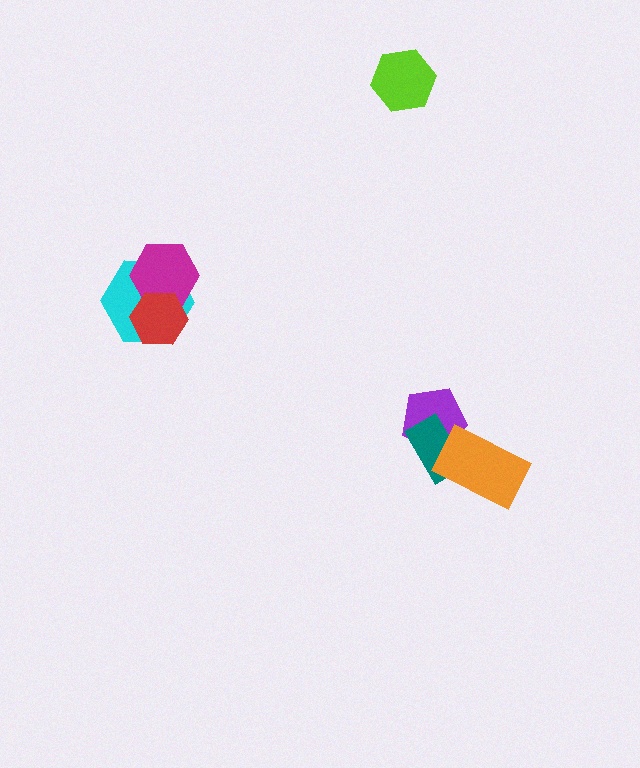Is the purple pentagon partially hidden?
Yes, it is partially covered by another shape.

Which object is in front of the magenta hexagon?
The red hexagon is in front of the magenta hexagon.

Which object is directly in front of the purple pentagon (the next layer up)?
The teal rectangle is directly in front of the purple pentagon.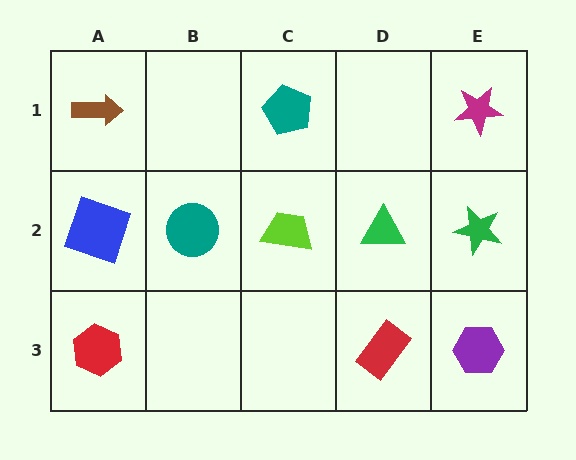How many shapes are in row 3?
3 shapes.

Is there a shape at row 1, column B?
No, that cell is empty.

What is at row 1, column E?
A magenta star.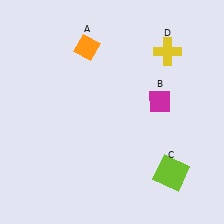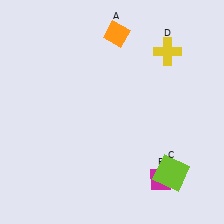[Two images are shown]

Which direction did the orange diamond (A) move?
The orange diamond (A) moved right.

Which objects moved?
The objects that moved are: the orange diamond (A), the magenta diamond (B).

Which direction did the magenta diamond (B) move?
The magenta diamond (B) moved down.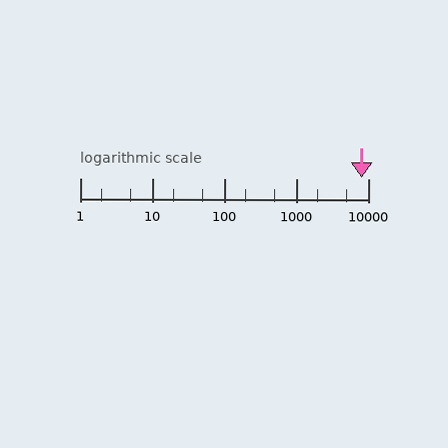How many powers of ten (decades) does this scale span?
The scale spans 4 decades, from 1 to 10000.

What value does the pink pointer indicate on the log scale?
The pointer indicates approximately 8000.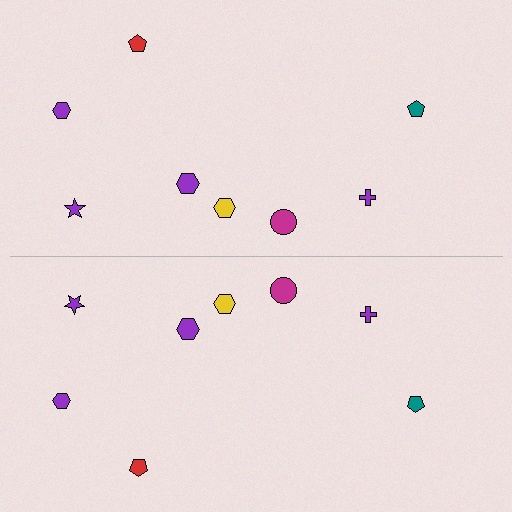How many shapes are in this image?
There are 16 shapes in this image.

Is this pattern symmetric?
Yes, this pattern has bilateral (reflection) symmetry.